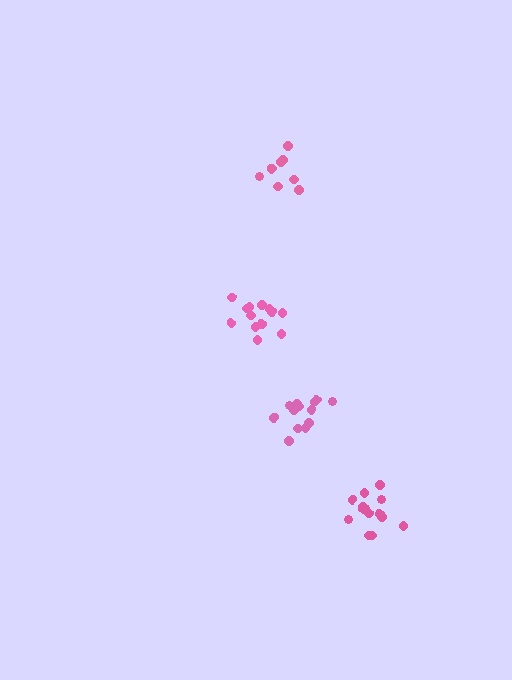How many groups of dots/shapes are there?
There are 4 groups.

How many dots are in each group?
Group 1: 8 dots, Group 2: 13 dots, Group 3: 14 dots, Group 4: 14 dots (49 total).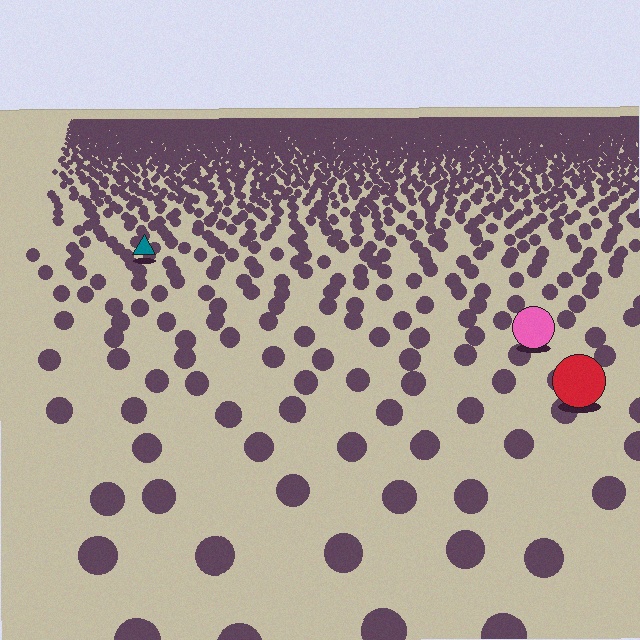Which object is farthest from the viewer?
The teal triangle is farthest from the viewer. It appears smaller and the ground texture around it is denser.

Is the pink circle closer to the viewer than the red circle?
No. The red circle is closer — you can tell from the texture gradient: the ground texture is coarser near it.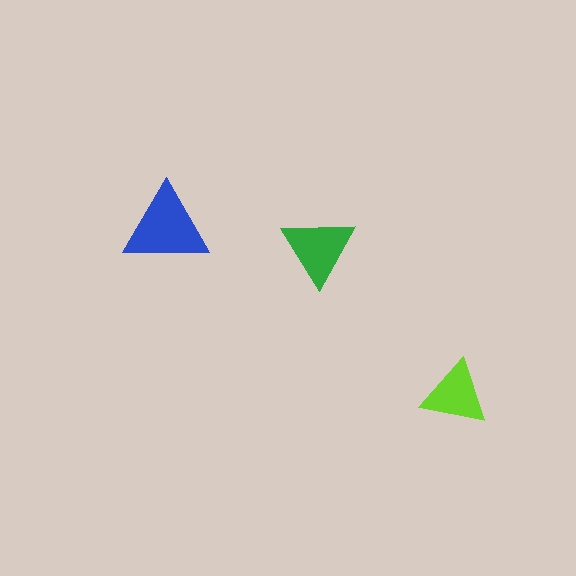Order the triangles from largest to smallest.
the blue one, the green one, the lime one.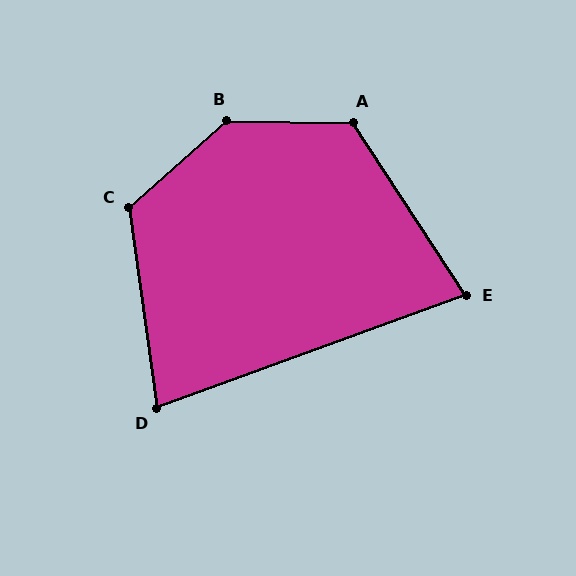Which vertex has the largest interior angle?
B, at approximately 138 degrees.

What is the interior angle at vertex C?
Approximately 124 degrees (obtuse).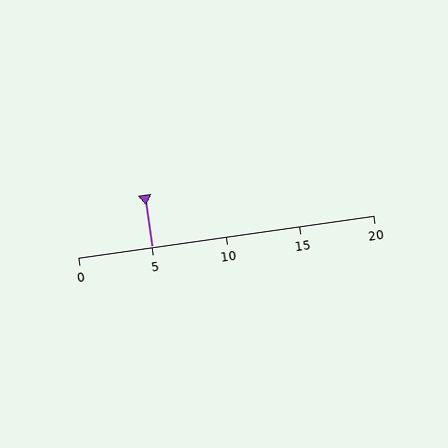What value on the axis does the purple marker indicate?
The marker indicates approximately 5.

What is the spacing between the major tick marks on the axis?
The major ticks are spaced 5 apart.